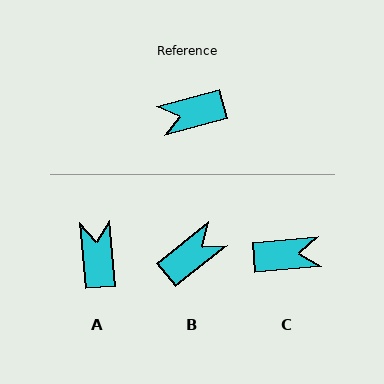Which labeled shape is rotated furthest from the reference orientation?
C, about 170 degrees away.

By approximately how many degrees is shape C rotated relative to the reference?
Approximately 170 degrees counter-clockwise.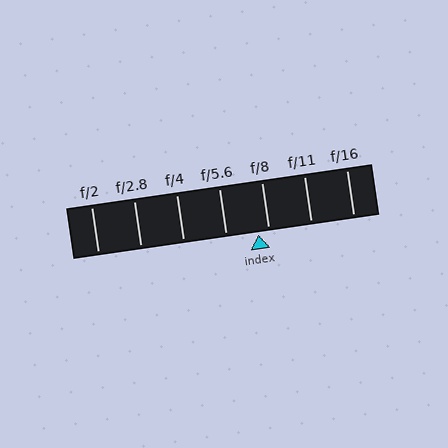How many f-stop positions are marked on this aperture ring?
There are 7 f-stop positions marked.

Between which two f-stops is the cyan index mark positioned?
The index mark is between f/5.6 and f/8.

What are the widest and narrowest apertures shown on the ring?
The widest aperture shown is f/2 and the narrowest is f/16.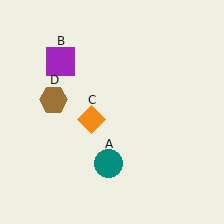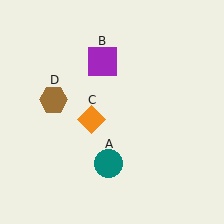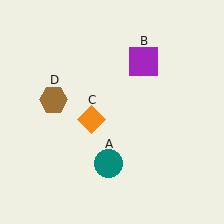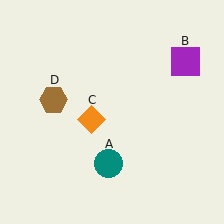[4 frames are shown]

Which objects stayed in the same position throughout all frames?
Teal circle (object A) and orange diamond (object C) and brown hexagon (object D) remained stationary.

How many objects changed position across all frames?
1 object changed position: purple square (object B).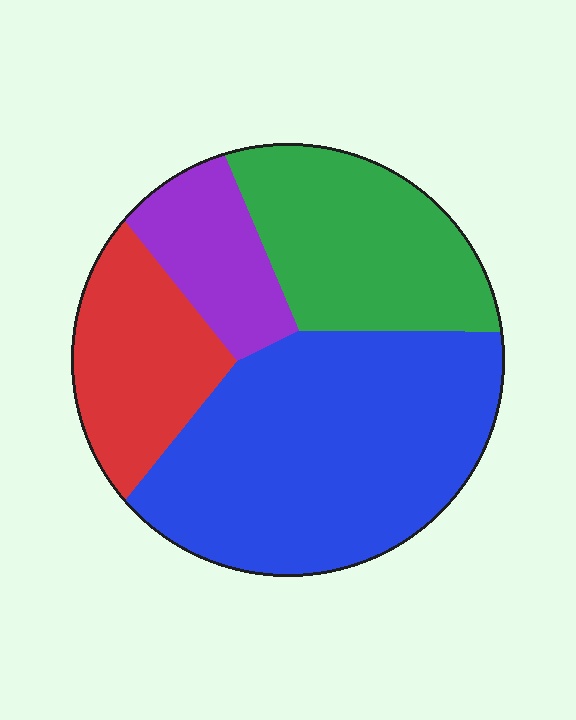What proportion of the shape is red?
Red covers about 20% of the shape.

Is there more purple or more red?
Red.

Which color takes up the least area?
Purple, at roughly 10%.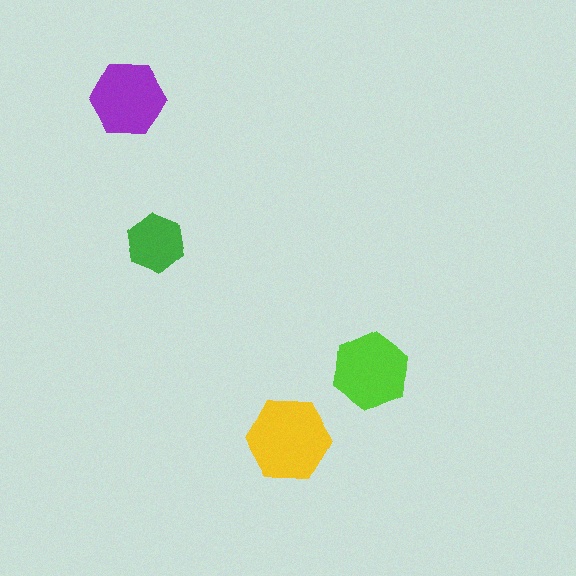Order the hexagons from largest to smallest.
the yellow one, the lime one, the purple one, the green one.